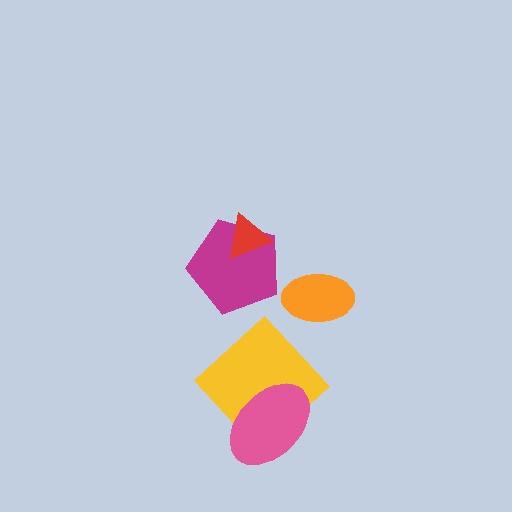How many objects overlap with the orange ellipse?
0 objects overlap with the orange ellipse.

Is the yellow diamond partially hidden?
Yes, it is partially covered by another shape.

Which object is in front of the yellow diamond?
The pink ellipse is in front of the yellow diamond.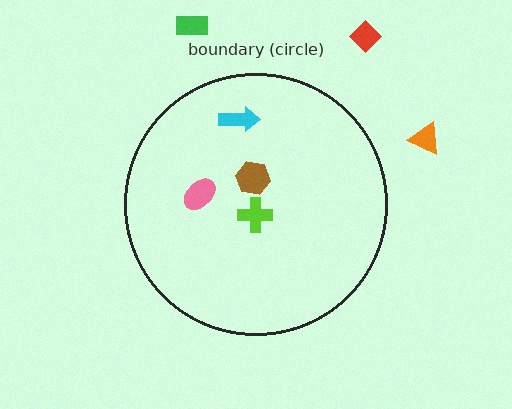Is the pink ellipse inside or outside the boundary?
Inside.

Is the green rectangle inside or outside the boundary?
Outside.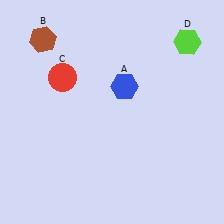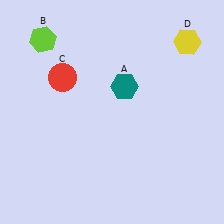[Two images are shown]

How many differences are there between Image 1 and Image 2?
There are 3 differences between the two images.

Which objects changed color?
A changed from blue to teal. B changed from brown to lime. D changed from lime to yellow.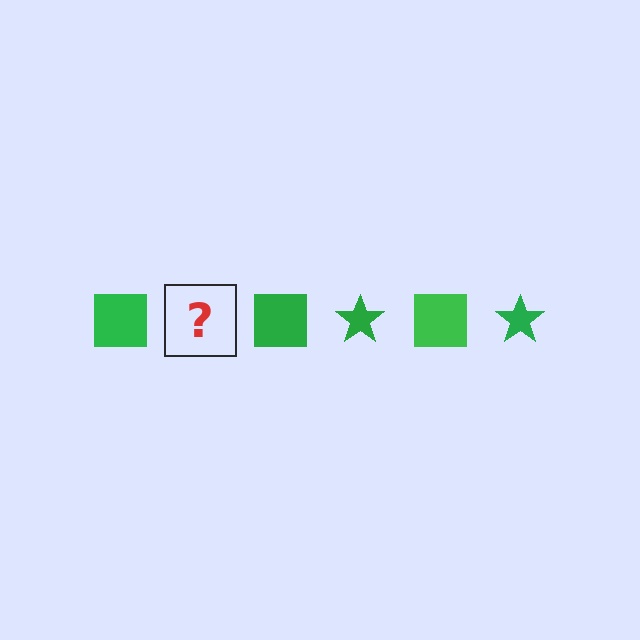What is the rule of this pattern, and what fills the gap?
The rule is that the pattern cycles through square, star shapes in green. The gap should be filled with a green star.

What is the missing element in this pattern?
The missing element is a green star.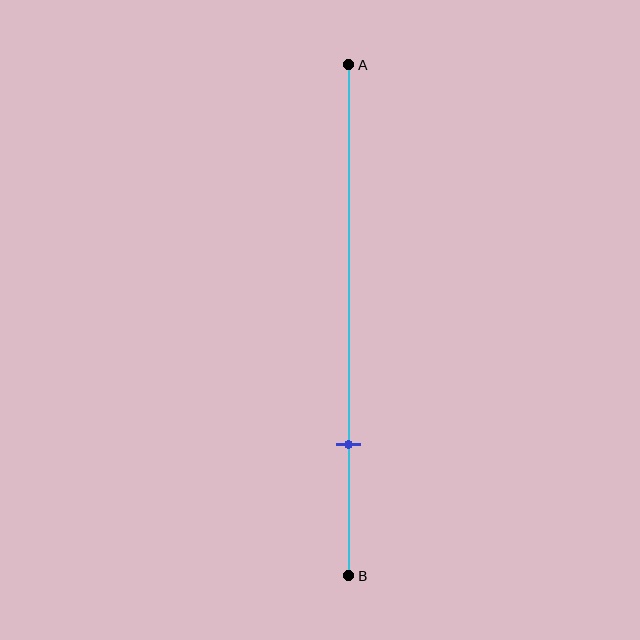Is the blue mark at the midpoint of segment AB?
No, the mark is at about 75% from A, not at the 50% midpoint.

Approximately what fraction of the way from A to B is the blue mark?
The blue mark is approximately 75% of the way from A to B.